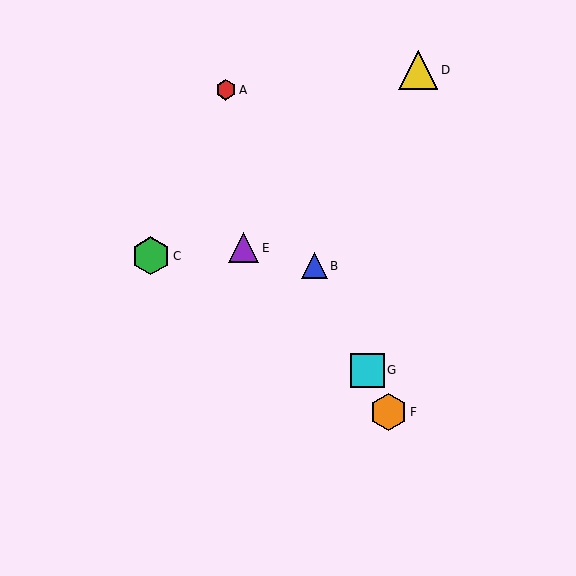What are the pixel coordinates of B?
Object B is at (315, 266).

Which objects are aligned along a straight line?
Objects A, B, F, G are aligned along a straight line.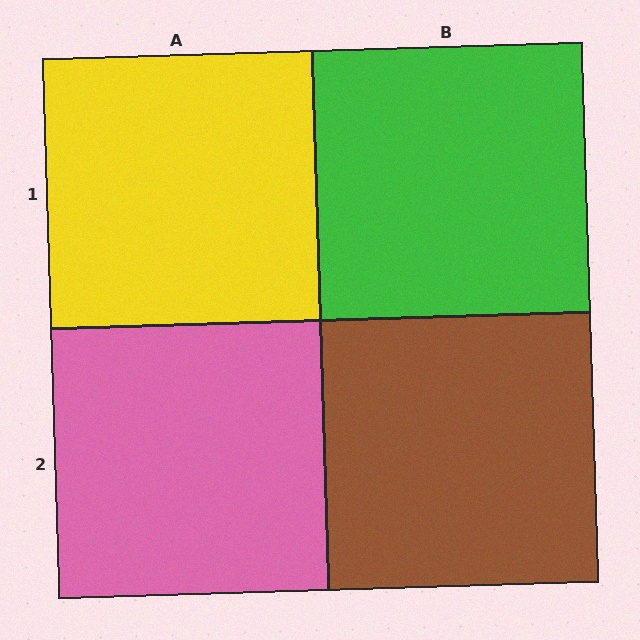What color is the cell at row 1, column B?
Green.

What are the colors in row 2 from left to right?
Pink, brown.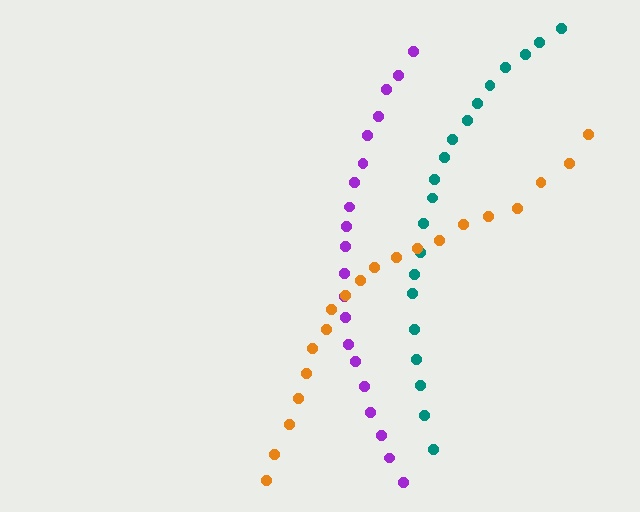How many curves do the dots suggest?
There are 3 distinct paths.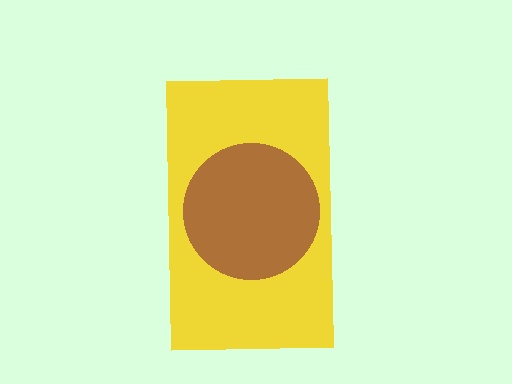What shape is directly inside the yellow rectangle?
The brown circle.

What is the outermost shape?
The yellow rectangle.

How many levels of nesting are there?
2.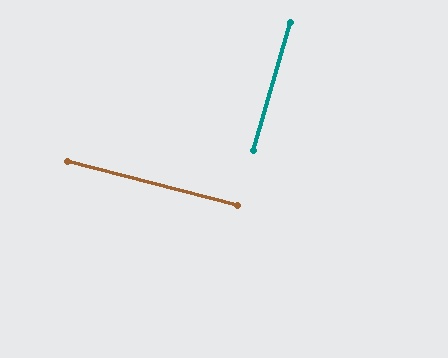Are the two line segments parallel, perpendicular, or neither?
Perpendicular — they meet at approximately 89°.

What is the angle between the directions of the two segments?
Approximately 89 degrees.